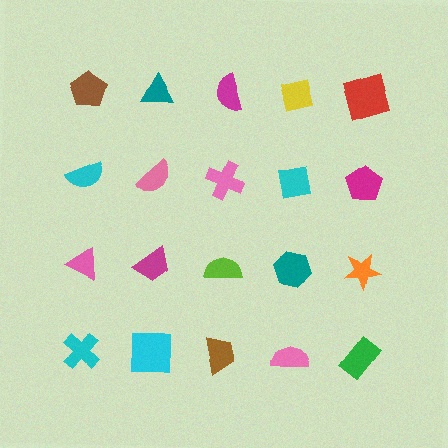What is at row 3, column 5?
An orange star.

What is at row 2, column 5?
A magenta pentagon.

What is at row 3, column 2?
A magenta trapezoid.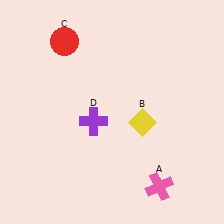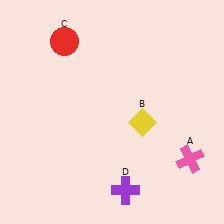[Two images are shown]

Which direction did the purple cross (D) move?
The purple cross (D) moved down.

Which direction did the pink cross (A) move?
The pink cross (A) moved right.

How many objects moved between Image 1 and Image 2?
2 objects moved between the two images.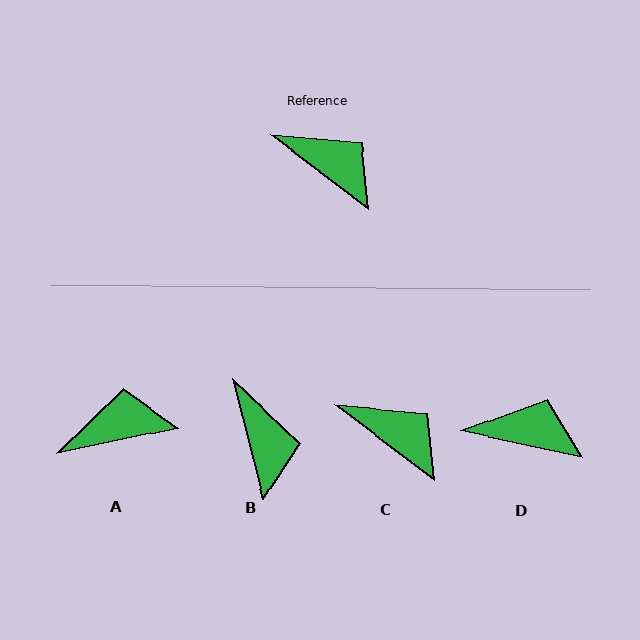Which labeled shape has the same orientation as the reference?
C.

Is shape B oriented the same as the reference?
No, it is off by about 38 degrees.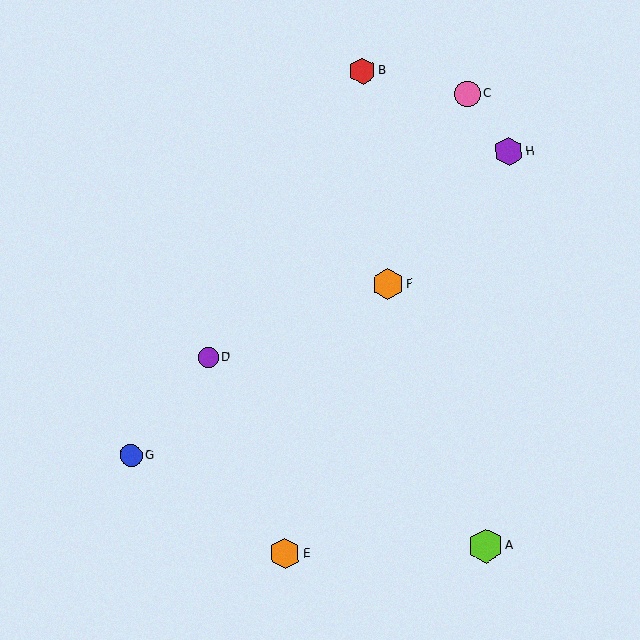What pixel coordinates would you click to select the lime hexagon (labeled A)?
Click at (485, 546) to select the lime hexagon A.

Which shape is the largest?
The lime hexagon (labeled A) is the largest.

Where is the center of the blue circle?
The center of the blue circle is at (131, 456).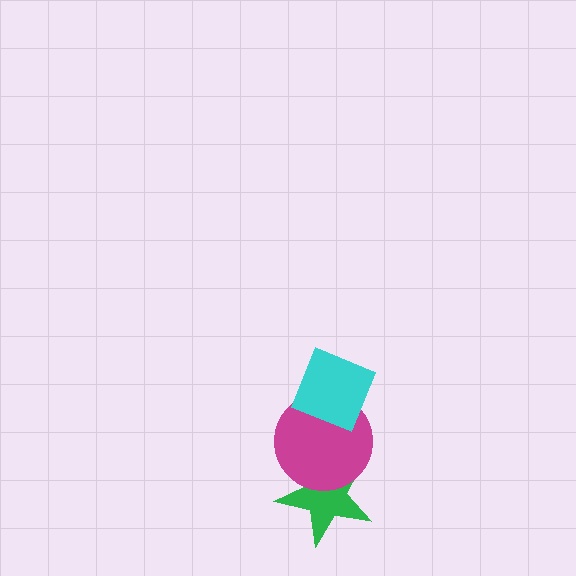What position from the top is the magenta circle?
The magenta circle is 2nd from the top.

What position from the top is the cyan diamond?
The cyan diamond is 1st from the top.